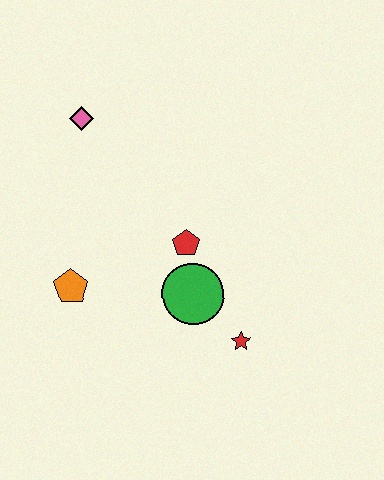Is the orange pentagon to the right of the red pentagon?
No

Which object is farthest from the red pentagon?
The pink diamond is farthest from the red pentagon.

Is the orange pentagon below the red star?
No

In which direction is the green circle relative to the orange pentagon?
The green circle is to the right of the orange pentagon.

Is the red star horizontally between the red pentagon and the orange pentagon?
No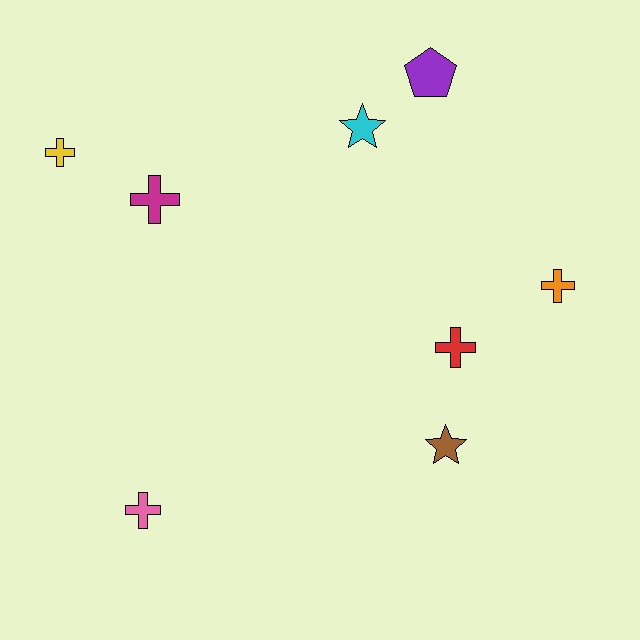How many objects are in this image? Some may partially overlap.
There are 8 objects.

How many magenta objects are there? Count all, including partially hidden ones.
There is 1 magenta object.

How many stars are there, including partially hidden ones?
There are 2 stars.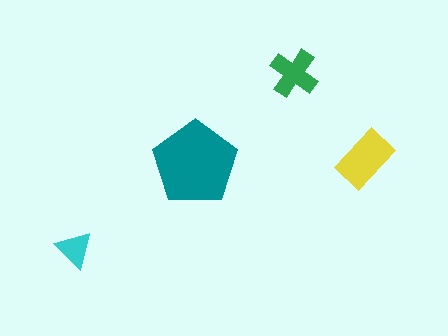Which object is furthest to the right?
The yellow rectangle is rightmost.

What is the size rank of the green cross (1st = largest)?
3rd.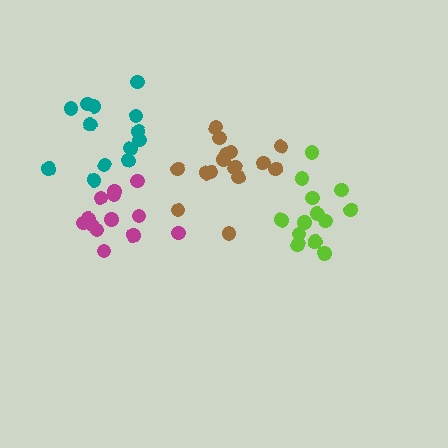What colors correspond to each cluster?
The clusters are colored: lime, magenta, brown, teal.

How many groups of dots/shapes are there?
There are 4 groups.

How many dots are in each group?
Group 1: 13 dots, Group 2: 13 dots, Group 3: 15 dots, Group 4: 13 dots (54 total).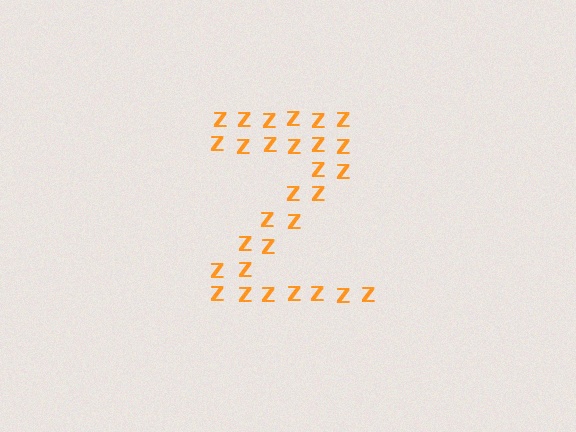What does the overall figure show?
The overall figure shows the letter Z.